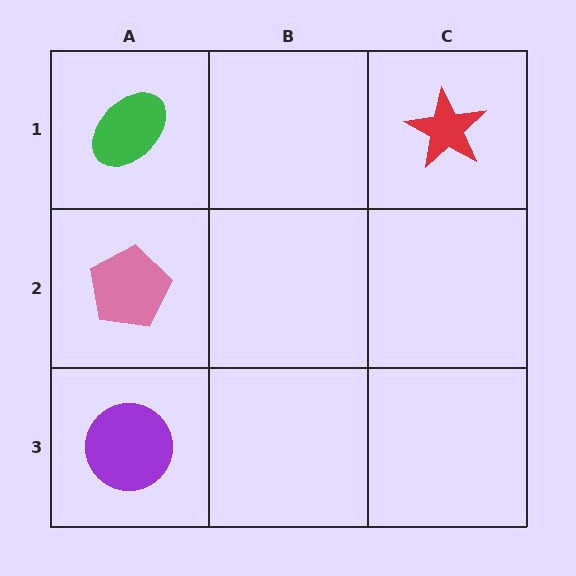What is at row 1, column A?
A green ellipse.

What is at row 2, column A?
A pink pentagon.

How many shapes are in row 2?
1 shape.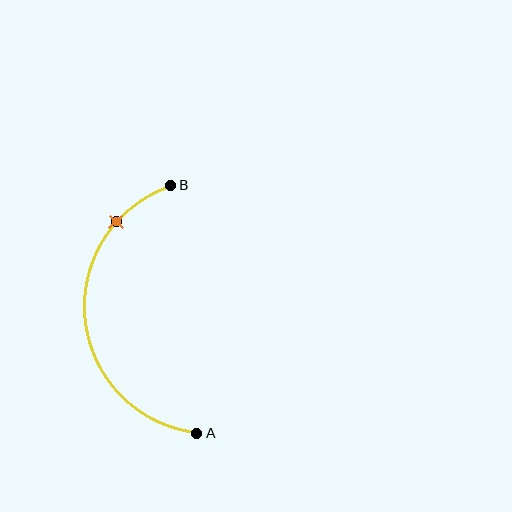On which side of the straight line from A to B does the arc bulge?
The arc bulges to the left of the straight line connecting A and B.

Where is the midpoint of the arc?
The arc midpoint is the point on the curve farthest from the straight line joining A and B. It sits to the left of that line.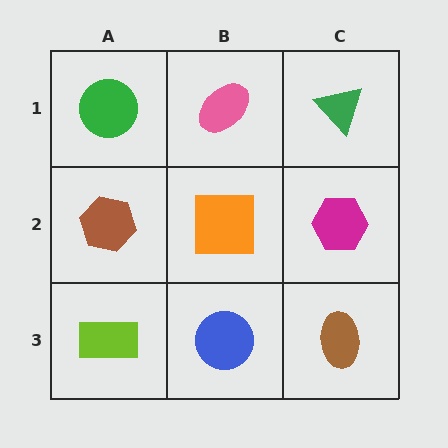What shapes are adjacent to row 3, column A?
A brown hexagon (row 2, column A), a blue circle (row 3, column B).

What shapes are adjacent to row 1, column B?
An orange square (row 2, column B), a green circle (row 1, column A), a green triangle (row 1, column C).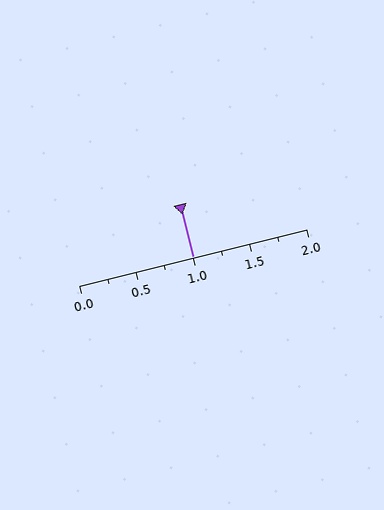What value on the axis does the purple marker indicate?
The marker indicates approximately 1.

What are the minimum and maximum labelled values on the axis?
The axis runs from 0.0 to 2.0.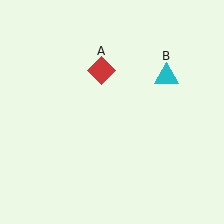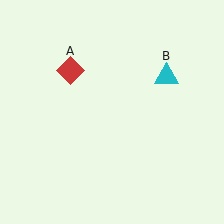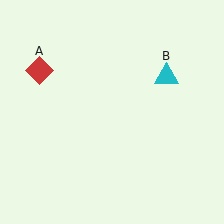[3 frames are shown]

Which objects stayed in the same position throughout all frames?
Cyan triangle (object B) remained stationary.